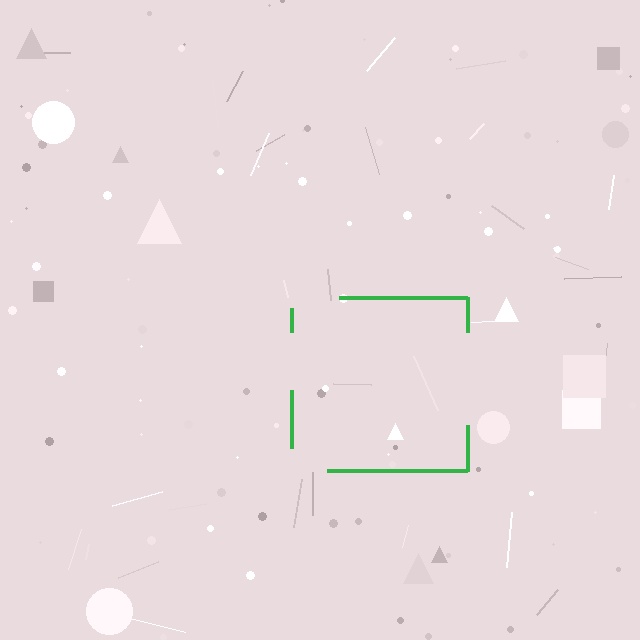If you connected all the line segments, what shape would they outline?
They would outline a square.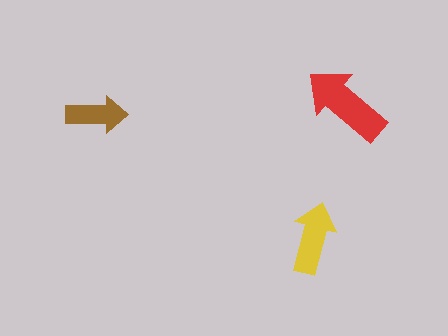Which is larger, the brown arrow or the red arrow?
The red one.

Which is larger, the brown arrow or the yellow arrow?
The yellow one.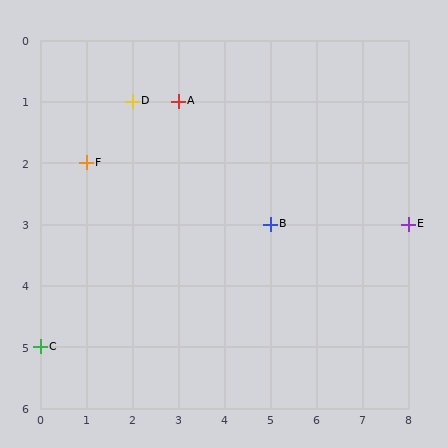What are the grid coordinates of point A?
Point A is at grid coordinates (3, 1).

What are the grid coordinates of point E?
Point E is at grid coordinates (8, 3).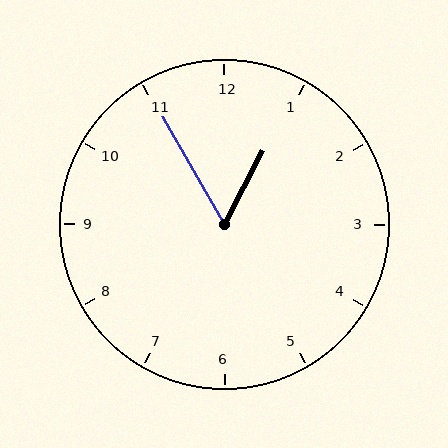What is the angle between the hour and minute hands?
Approximately 58 degrees.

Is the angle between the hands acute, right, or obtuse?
It is acute.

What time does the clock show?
12:55.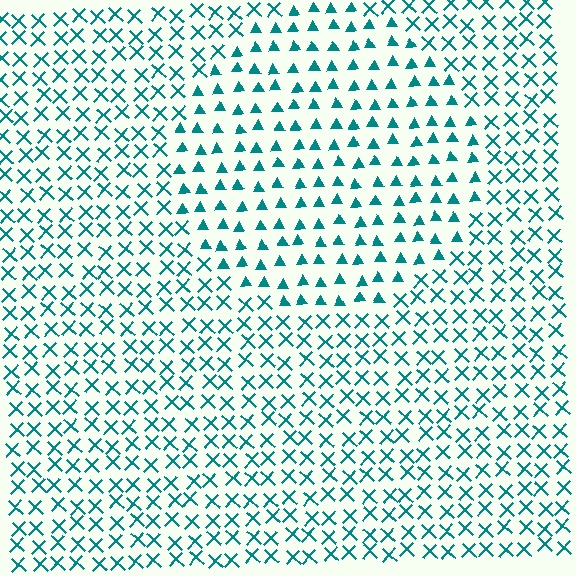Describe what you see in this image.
The image is filled with small teal elements arranged in a uniform grid. A circle-shaped region contains triangles, while the surrounding area contains X marks. The boundary is defined purely by the change in element shape.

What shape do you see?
I see a circle.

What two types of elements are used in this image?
The image uses triangles inside the circle region and X marks outside it.